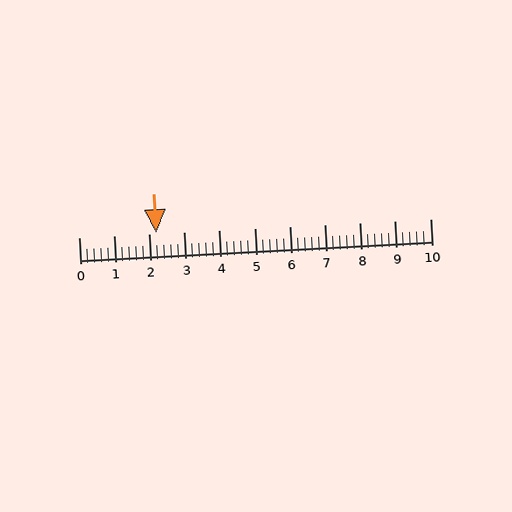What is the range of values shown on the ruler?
The ruler shows values from 0 to 10.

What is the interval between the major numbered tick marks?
The major tick marks are spaced 1 units apart.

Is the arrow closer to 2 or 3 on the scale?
The arrow is closer to 2.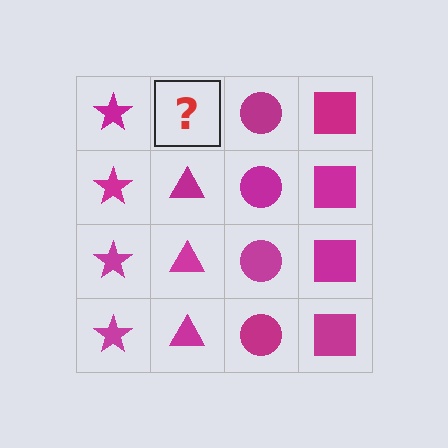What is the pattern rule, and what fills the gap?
The rule is that each column has a consistent shape. The gap should be filled with a magenta triangle.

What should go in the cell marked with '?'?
The missing cell should contain a magenta triangle.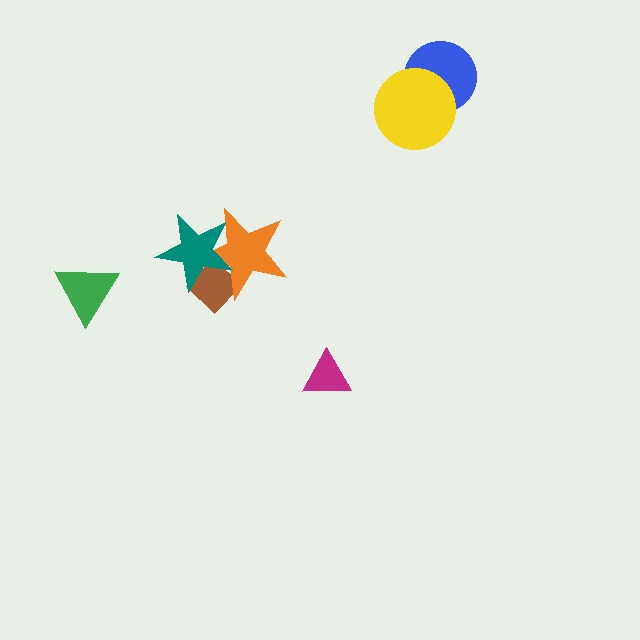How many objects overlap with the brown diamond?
2 objects overlap with the brown diamond.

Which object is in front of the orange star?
The teal star is in front of the orange star.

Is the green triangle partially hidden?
No, no other shape covers it.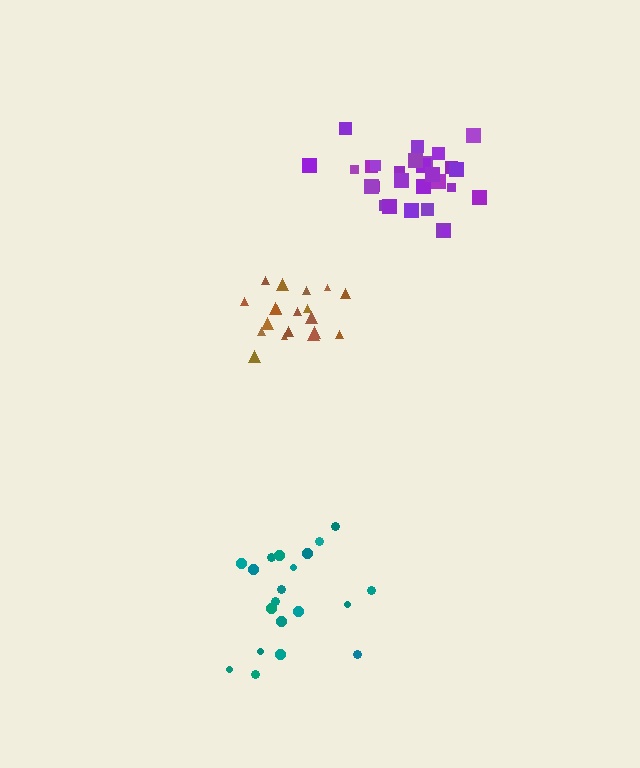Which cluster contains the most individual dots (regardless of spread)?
Purple (28).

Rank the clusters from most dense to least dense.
brown, purple, teal.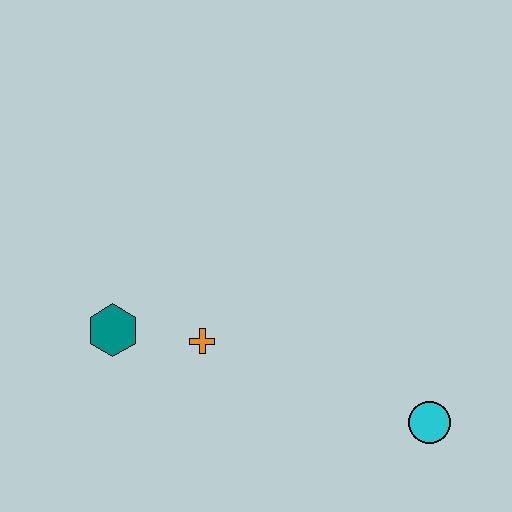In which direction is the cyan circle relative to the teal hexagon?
The cyan circle is to the right of the teal hexagon.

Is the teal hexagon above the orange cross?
Yes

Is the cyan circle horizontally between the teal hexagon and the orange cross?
No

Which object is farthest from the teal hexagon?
The cyan circle is farthest from the teal hexagon.